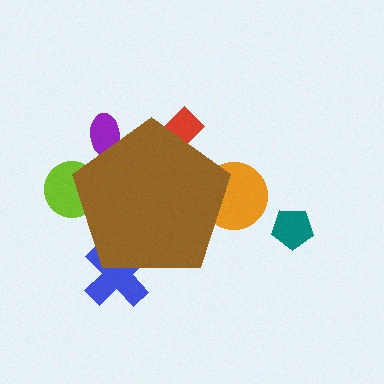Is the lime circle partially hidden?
Yes, the lime circle is partially hidden behind the brown pentagon.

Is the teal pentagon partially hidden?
No, the teal pentagon is fully visible.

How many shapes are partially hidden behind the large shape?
5 shapes are partially hidden.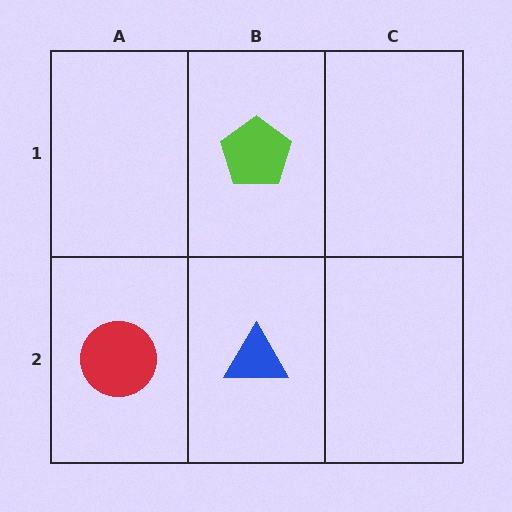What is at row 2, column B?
A blue triangle.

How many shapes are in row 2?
2 shapes.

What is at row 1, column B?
A lime pentagon.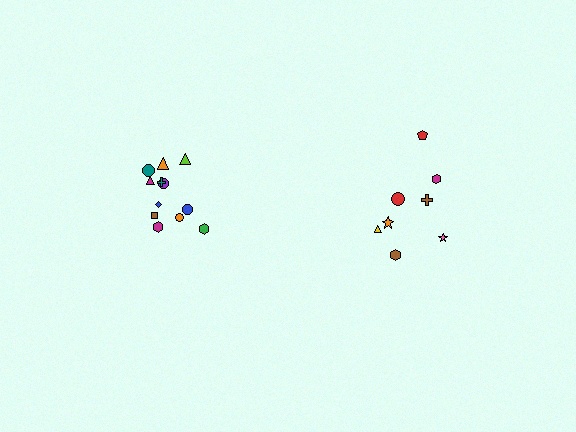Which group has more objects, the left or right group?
The left group.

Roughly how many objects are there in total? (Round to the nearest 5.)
Roughly 20 objects in total.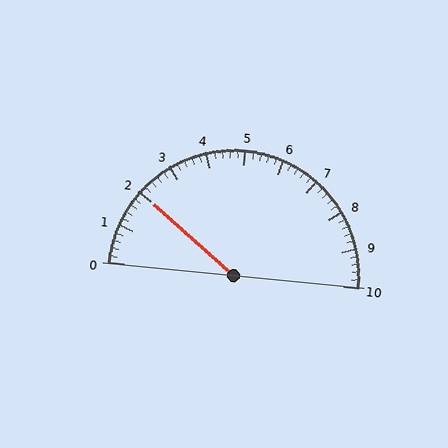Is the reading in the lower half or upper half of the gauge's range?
The reading is in the lower half of the range (0 to 10).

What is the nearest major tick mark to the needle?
The nearest major tick mark is 2.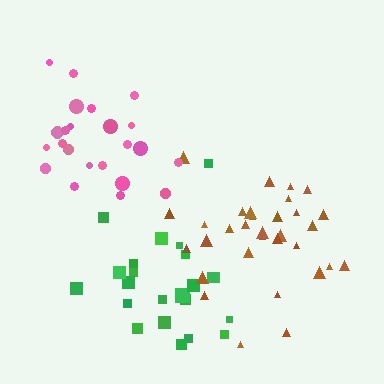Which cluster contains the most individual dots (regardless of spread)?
Brown (32).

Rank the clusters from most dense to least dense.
brown, pink, green.